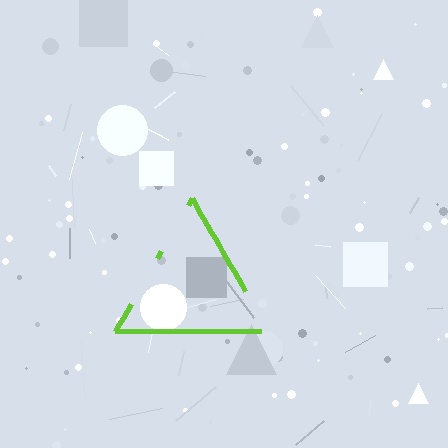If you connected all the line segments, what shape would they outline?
They would outline a triangle.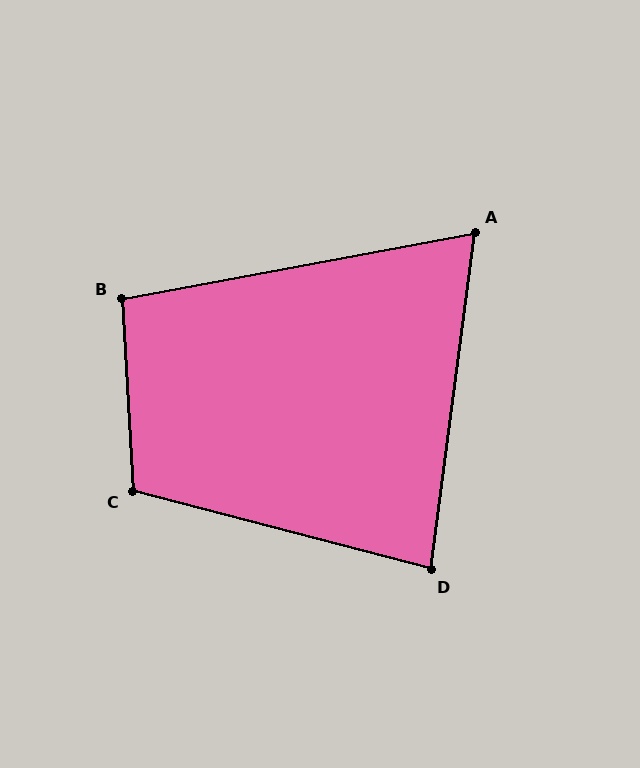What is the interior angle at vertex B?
Approximately 97 degrees (obtuse).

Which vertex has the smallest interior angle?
A, at approximately 72 degrees.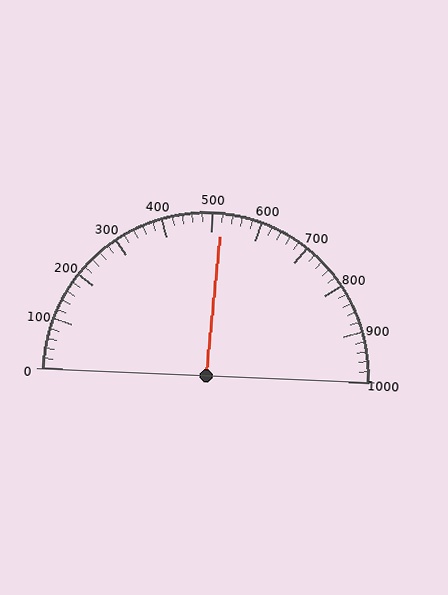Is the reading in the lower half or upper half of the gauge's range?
The reading is in the upper half of the range (0 to 1000).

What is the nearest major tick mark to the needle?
The nearest major tick mark is 500.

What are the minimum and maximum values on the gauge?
The gauge ranges from 0 to 1000.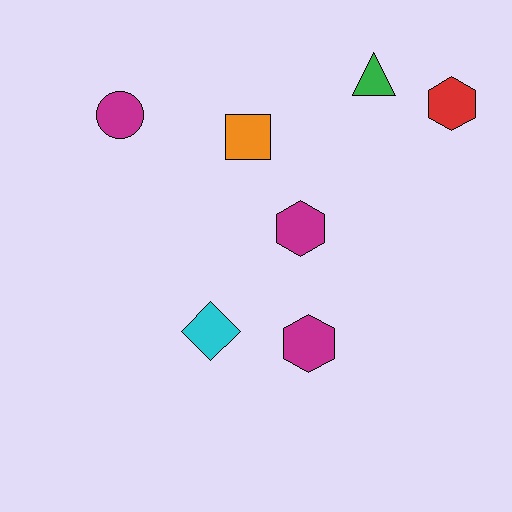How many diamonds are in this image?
There is 1 diamond.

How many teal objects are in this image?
There are no teal objects.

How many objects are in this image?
There are 7 objects.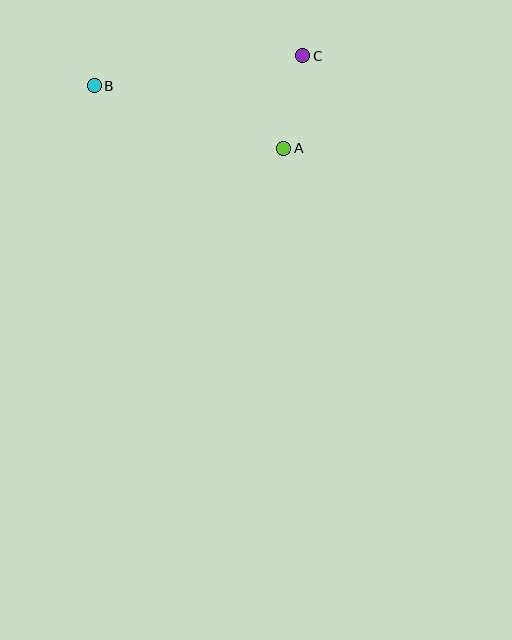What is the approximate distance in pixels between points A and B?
The distance between A and B is approximately 200 pixels.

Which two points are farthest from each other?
Points B and C are farthest from each other.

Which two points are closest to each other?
Points A and C are closest to each other.